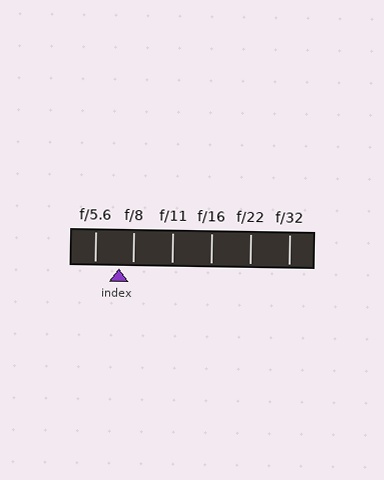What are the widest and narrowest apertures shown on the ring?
The widest aperture shown is f/5.6 and the narrowest is f/32.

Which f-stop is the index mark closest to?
The index mark is closest to f/8.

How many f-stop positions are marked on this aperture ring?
There are 6 f-stop positions marked.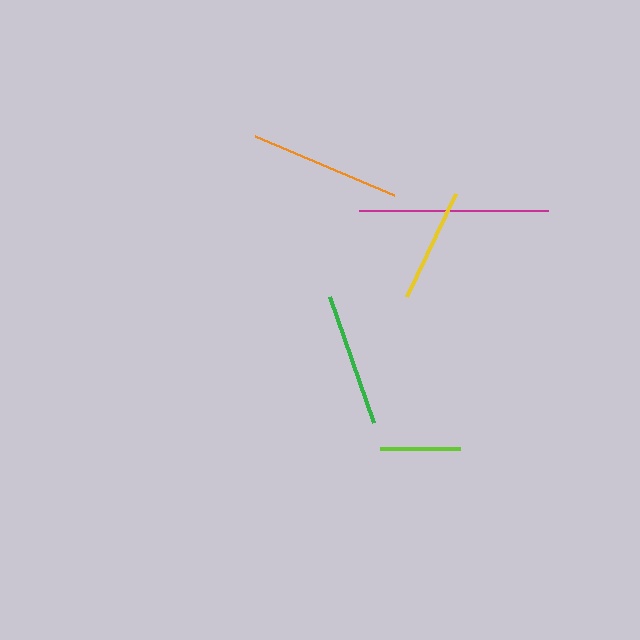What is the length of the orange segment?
The orange segment is approximately 151 pixels long.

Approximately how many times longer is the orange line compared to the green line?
The orange line is approximately 1.1 times the length of the green line.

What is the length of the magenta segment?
The magenta segment is approximately 188 pixels long.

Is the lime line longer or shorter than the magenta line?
The magenta line is longer than the lime line.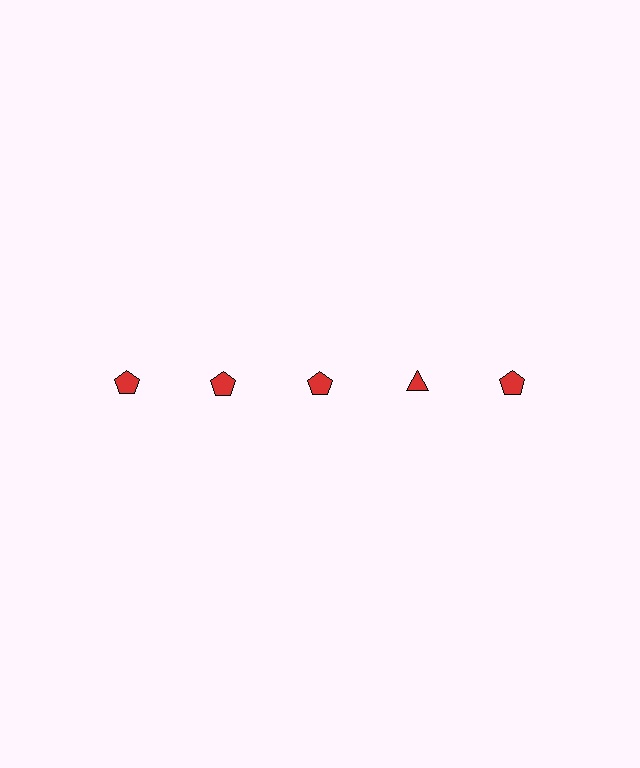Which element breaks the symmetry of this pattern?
The red triangle in the top row, second from right column breaks the symmetry. All other shapes are red pentagons.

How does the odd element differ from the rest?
It has a different shape: triangle instead of pentagon.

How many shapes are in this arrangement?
There are 5 shapes arranged in a grid pattern.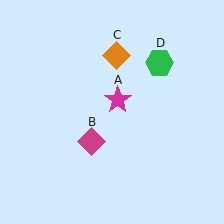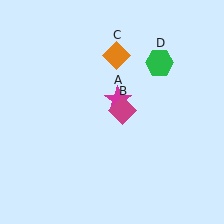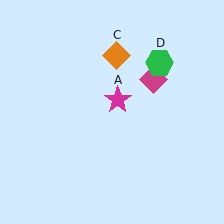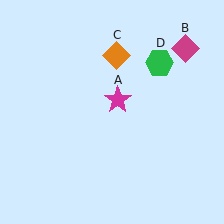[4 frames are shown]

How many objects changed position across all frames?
1 object changed position: magenta diamond (object B).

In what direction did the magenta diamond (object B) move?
The magenta diamond (object B) moved up and to the right.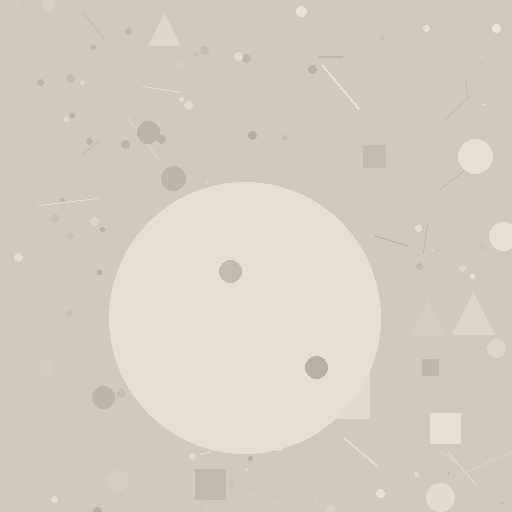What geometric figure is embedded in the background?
A circle is embedded in the background.